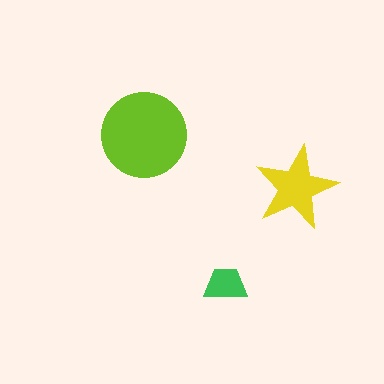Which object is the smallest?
The green trapezoid.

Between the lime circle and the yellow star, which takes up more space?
The lime circle.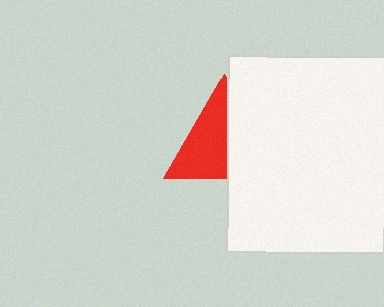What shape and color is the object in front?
The object in front is a white square.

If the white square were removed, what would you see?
You would see the complete red triangle.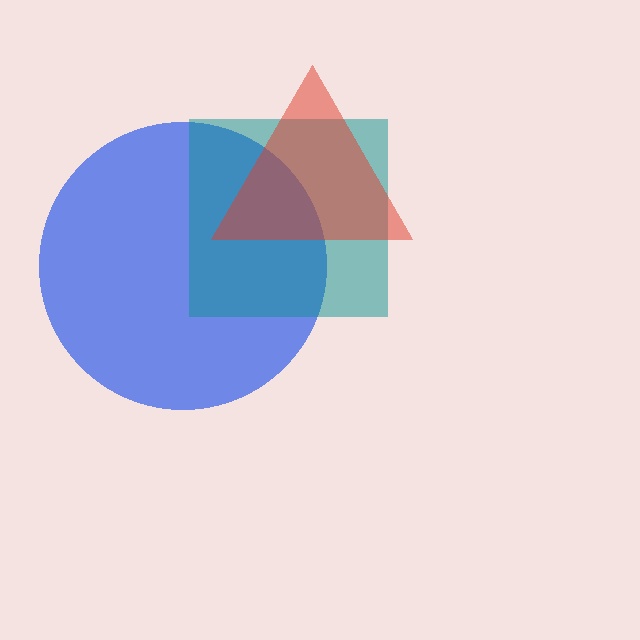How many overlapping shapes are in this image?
There are 3 overlapping shapes in the image.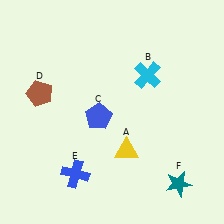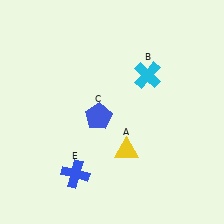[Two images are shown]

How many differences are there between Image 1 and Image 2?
There are 2 differences between the two images.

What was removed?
The teal star (F), the brown pentagon (D) were removed in Image 2.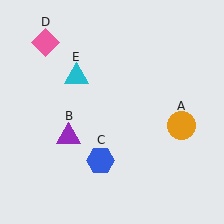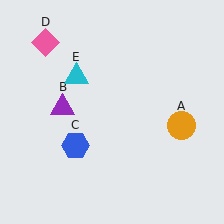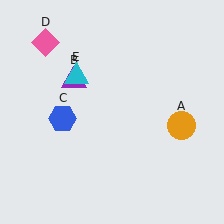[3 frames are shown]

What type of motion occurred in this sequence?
The purple triangle (object B), blue hexagon (object C) rotated clockwise around the center of the scene.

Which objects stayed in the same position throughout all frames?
Orange circle (object A) and pink diamond (object D) and cyan triangle (object E) remained stationary.